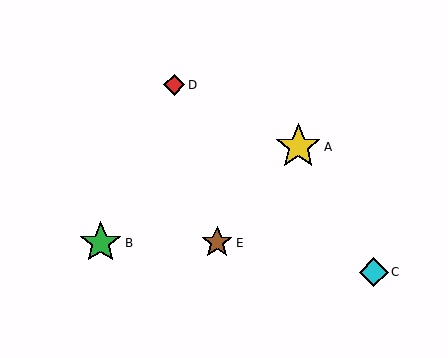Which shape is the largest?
The yellow star (labeled A) is the largest.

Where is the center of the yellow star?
The center of the yellow star is at (298, 147).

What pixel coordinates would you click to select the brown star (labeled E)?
Click at (217, 243) to select the brown star E.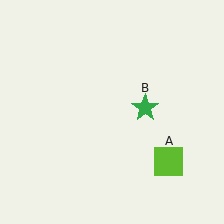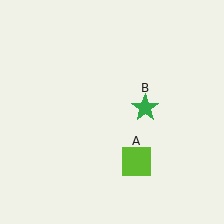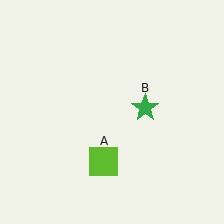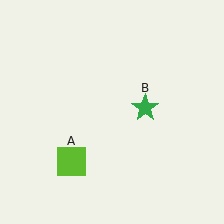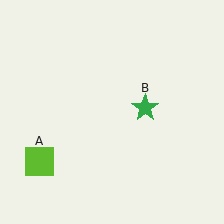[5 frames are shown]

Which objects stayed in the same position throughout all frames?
Green star (object B) remained stationary.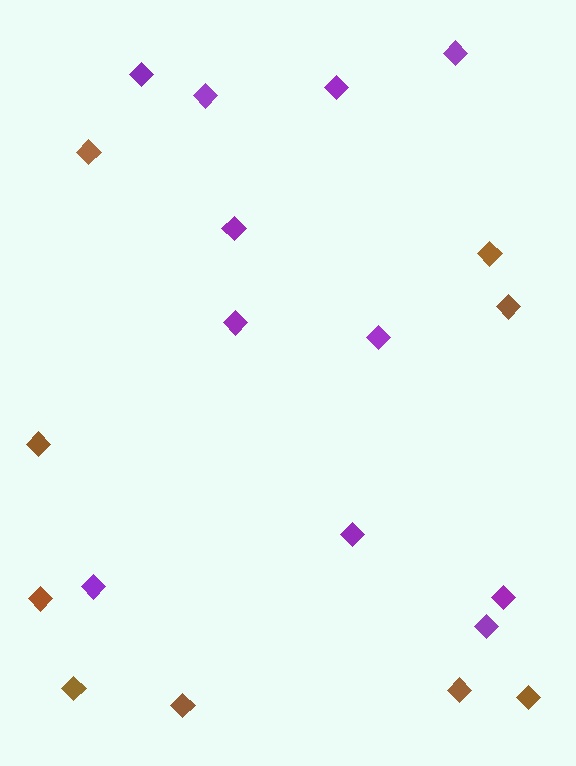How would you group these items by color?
There are 2 groups: one group of purple diamonds (11) and one group of brown diamonds (9).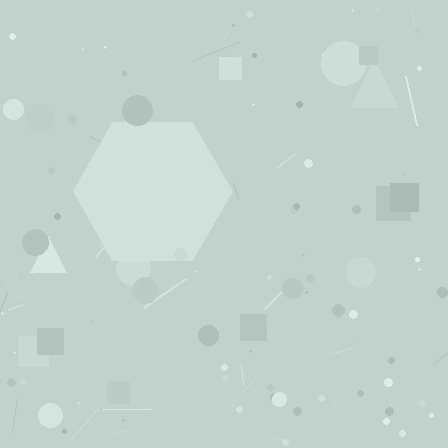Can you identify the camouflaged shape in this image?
The camouflaged shape is a hexagon.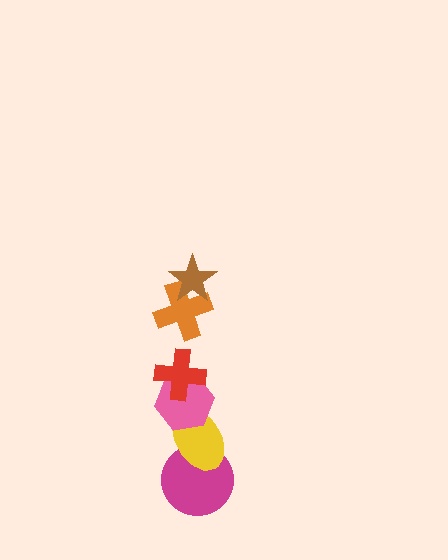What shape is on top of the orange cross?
The brown star is on top of the orange cross.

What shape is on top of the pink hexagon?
The red cross is on top of the pink hexagon.